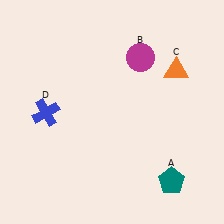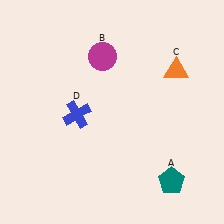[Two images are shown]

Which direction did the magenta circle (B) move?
The magenta circle (B) moved left.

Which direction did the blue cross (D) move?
The blue cross (D) moved right.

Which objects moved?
The objects that moved are: the magenta circle (B), the blue cross (D).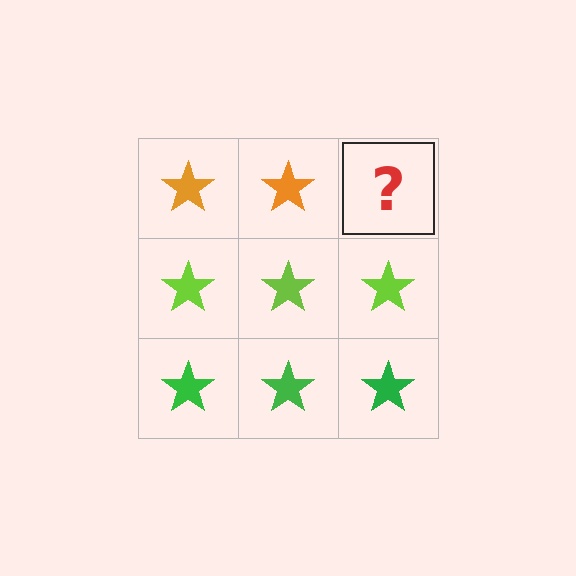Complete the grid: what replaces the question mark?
The question mark should be replaced with an orange star.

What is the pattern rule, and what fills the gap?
The rule is that each row has a consistent color. The gap should be filled with an orange star.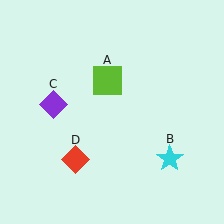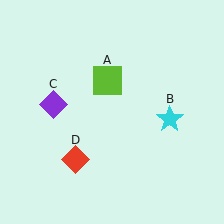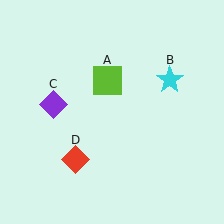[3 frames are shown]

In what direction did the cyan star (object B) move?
The cyan star (object B) moved up.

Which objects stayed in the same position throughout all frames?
Lime square (object A) and purple diamond (object C) and red diamond (object D) remained stationary.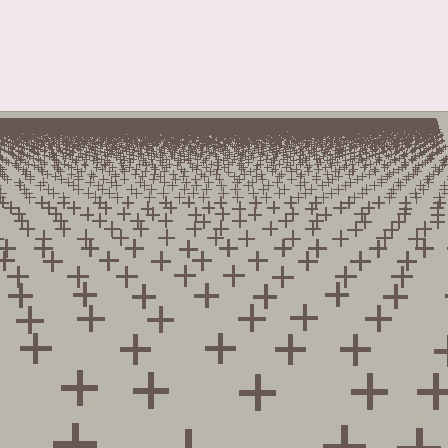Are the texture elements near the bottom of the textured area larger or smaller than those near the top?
Larger. Near the bottom, elements are closer to the viewer and appear at a bigger on-screen size.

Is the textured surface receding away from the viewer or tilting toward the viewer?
The surface is receding away from the viewer. Texture elements get smaller and denser toward the top.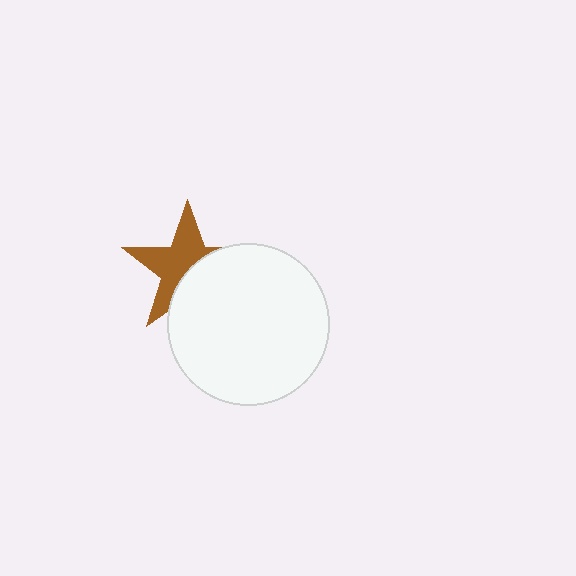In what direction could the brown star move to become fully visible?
The brown star could move toward the upper-left. That would shift it out from behind the white circle entirely.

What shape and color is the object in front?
The object in front is a white circle.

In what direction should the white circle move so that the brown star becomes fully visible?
The white circle should move toward the lower-right. That is the shortest direction to clear the overlap and leave the brown star fully visible.